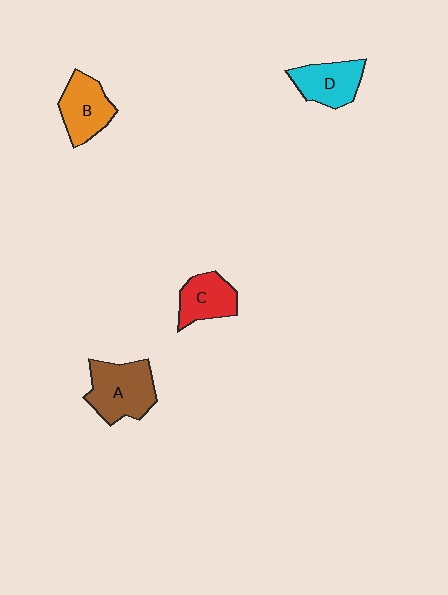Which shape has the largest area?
Shape A (brown).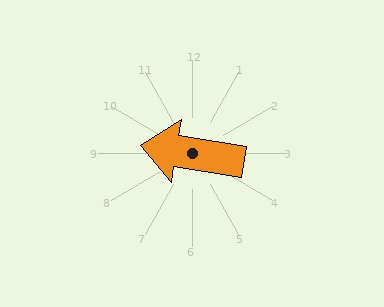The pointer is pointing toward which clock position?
Roughly 9 o'clock.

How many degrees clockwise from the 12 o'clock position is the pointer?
Approximately 279 degrees.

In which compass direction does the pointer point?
West.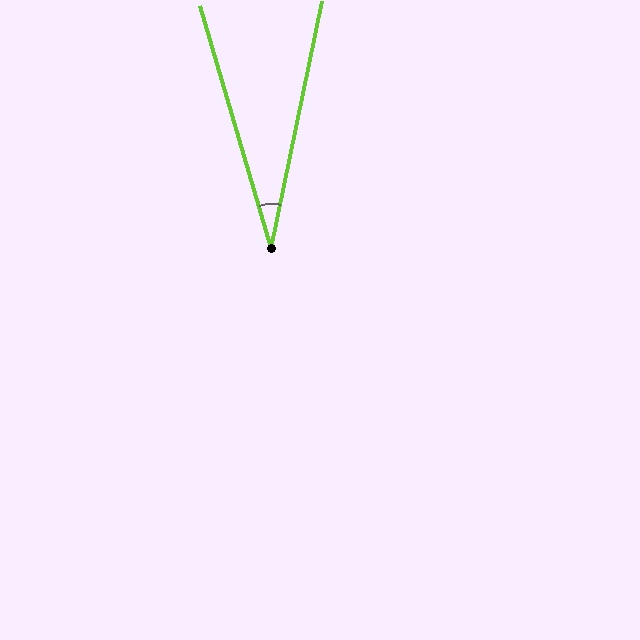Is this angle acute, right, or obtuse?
It is acute.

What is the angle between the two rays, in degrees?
Approximately 28 degrees.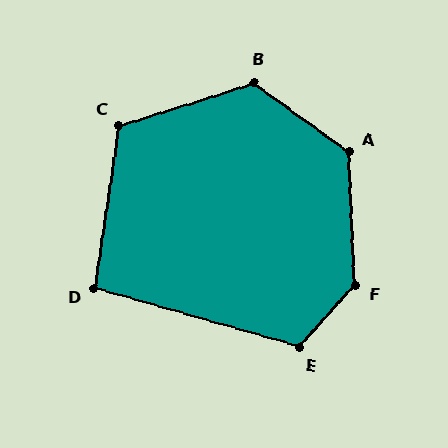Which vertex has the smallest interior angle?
D, at approximately 98 degrees.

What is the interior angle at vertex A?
Approximately 128 degrees (obtuse).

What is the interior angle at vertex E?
Approximately 116 degrees (obtuse).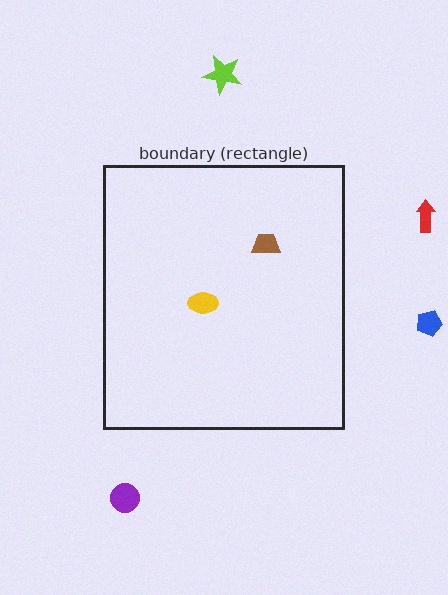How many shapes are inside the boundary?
2 inside, 4 outside.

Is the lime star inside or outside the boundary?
Outside.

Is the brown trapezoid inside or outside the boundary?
Inside.